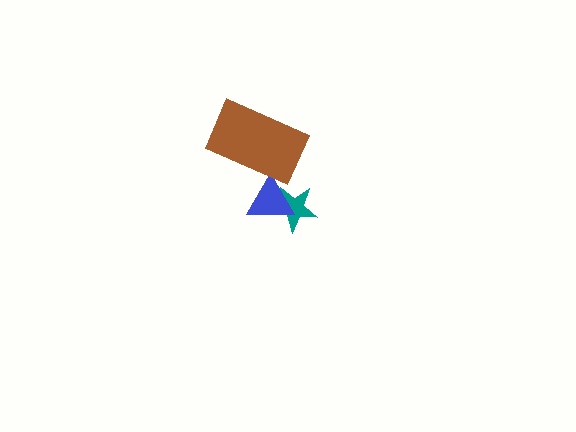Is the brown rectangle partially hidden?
No, no other shape covers it.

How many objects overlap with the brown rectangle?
1 object overlaps with the brown rectangle.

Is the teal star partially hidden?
Yes, it is partially covered by another shape.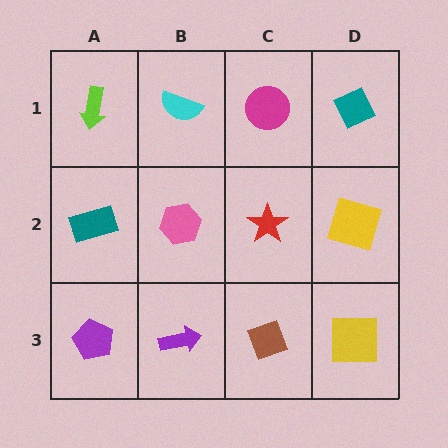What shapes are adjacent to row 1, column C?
A red star (row 2, column C), a cyan semicircle (row 1, column B), a teal diamond (row 1, column D).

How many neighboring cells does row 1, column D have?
2.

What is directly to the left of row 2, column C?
A pink hexagon.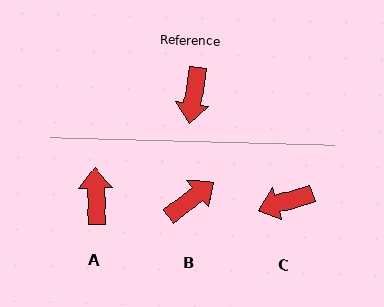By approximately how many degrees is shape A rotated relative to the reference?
Approximately 169 degrees clockwise.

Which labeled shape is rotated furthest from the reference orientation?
A, about 169 degrees away.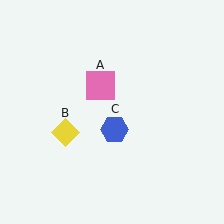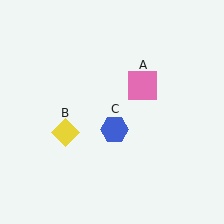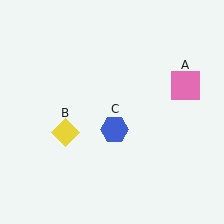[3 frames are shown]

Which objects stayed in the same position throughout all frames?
Yellow diamond (object B) and blue hexagon (object C) remained stationary.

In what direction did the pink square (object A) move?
The pink square (object A) moved right.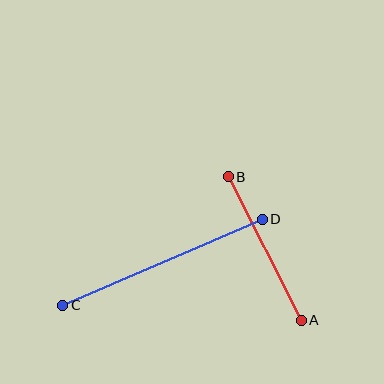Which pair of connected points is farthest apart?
Points C and D are farthest apart.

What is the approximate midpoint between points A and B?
The midpoint is at approximately (265, 249) pixels.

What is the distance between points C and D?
The distance is approximately 217 pixels.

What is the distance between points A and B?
The distance is approximately 161 pixels.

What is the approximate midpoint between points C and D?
The midpoint is at approximately (162, 262) pixels.